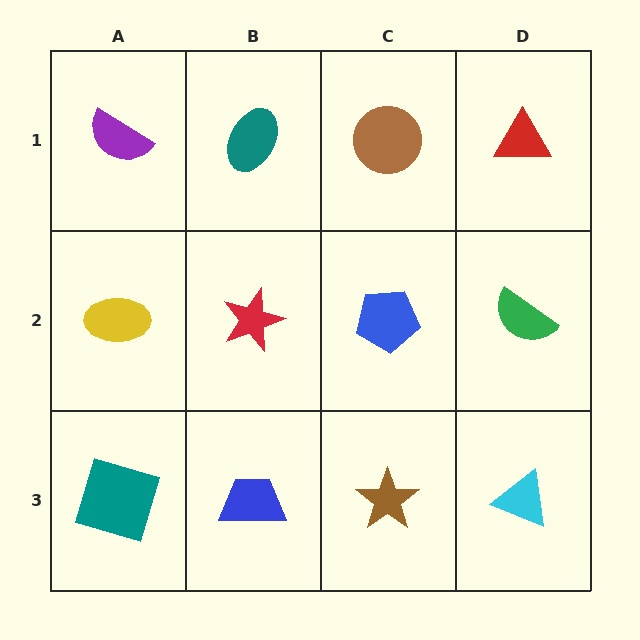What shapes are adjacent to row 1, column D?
A green semicircle (row 2, column D), a brown circle (row 1, column C).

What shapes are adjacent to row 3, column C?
A blue pentagon (row 2, column C), a blue trapezoid (row 3, column B), a cyan triangle (row 3, column D).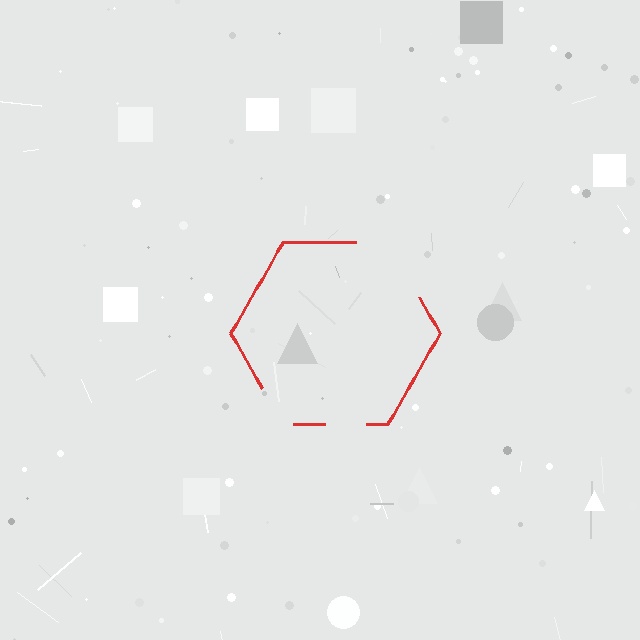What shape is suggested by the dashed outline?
The dashed outline suggests a hexagon.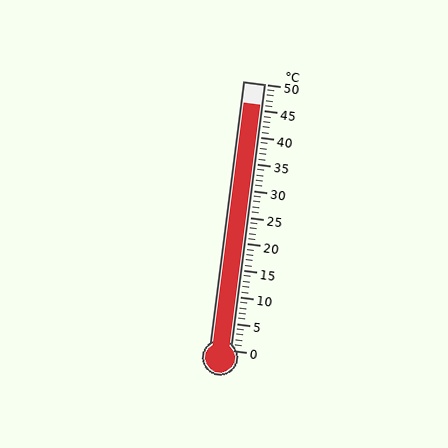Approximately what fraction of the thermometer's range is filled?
The thermometer is filled to approximately 90% of its range.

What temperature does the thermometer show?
The thermometer shows approximately 46°C.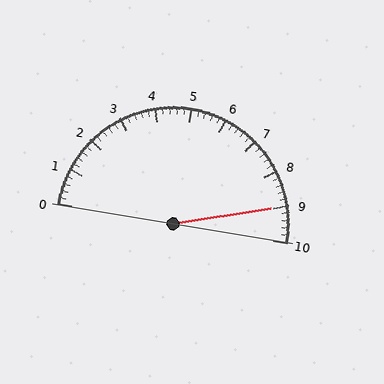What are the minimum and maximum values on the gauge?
The gauge ranges from 0 to 10.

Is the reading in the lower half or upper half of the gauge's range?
The reading is in the upper half of the range (0 to 10).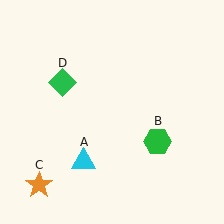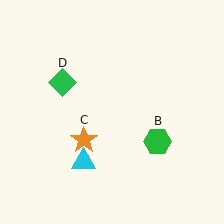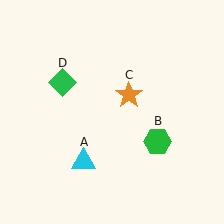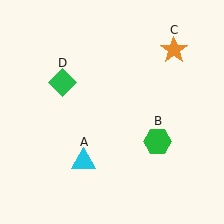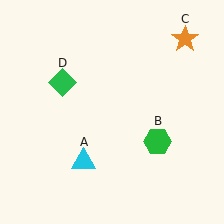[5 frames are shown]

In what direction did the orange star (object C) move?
The orange star (object C) moved up and to the right.